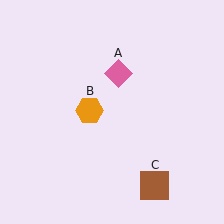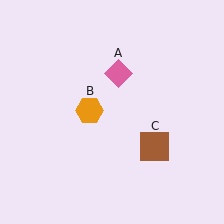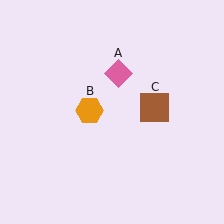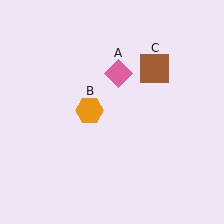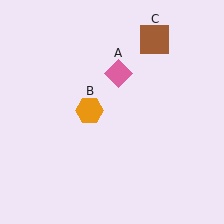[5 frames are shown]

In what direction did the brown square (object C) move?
The brown square (object C) moved up.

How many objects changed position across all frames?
1 object changed position: brown square (object C).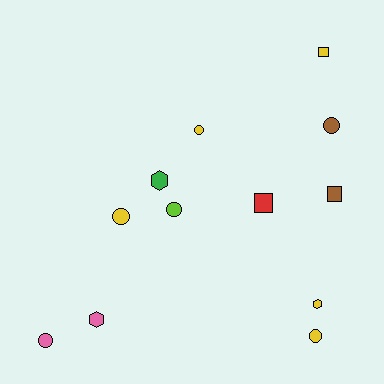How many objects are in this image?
There are 12 objects.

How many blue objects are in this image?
There are no blue objects.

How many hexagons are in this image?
There are 3 hexagons.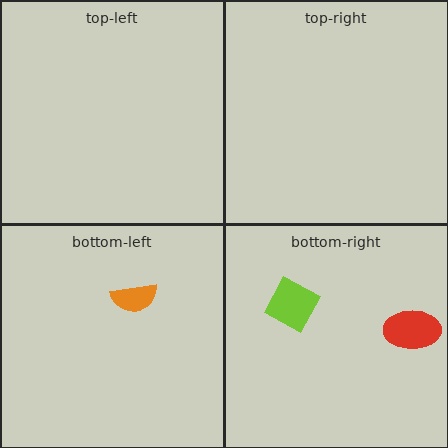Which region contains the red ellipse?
The bottom-right region.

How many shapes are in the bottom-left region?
1.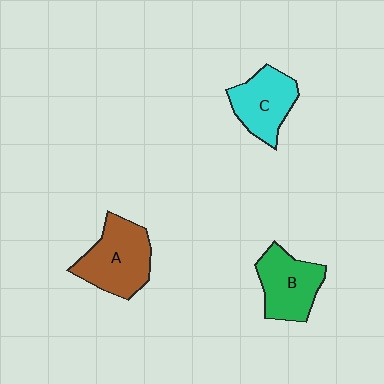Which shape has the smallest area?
Shape C (cyan).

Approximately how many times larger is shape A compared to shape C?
Approximately 1.2 times.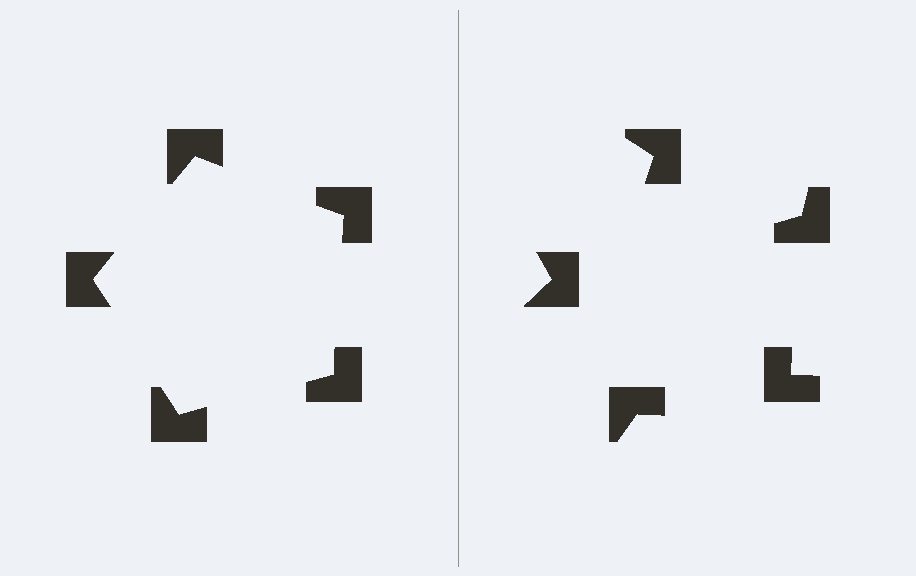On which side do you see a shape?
An illusory pentagon appears on the left side. On the right side the wedge cuts are rotated, so no coherent shape forms.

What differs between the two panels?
The notched squares are positioned identically on both sides; only the wedge orientations differ. On the left they align to a pentagon; on the right they are misaligned.